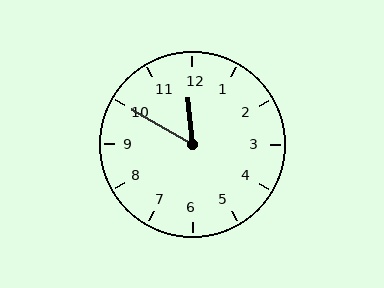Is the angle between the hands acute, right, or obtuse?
It is acute.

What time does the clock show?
11:50.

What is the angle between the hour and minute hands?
Approximately 55 degrees.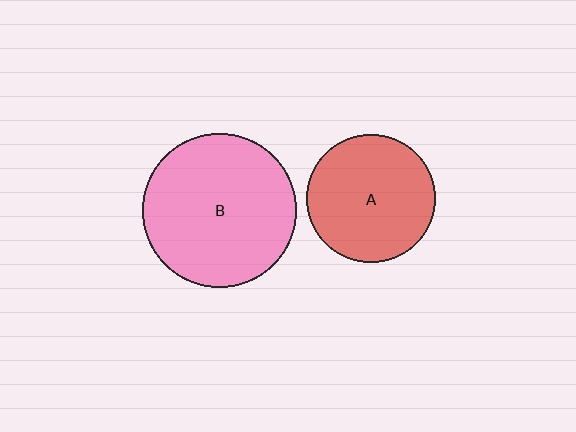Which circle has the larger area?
Circle B (pink).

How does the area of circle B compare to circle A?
Approximately 1.4 times.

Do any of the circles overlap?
No, none of the circles overlap.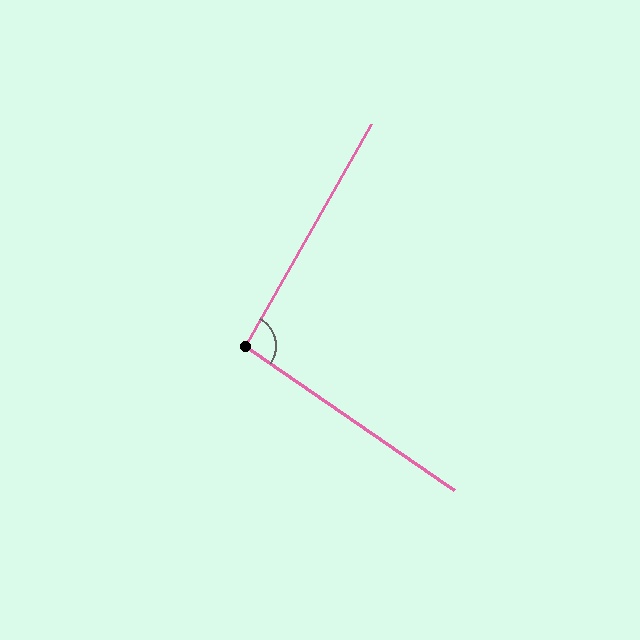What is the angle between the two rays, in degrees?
Approximately 95 degrees.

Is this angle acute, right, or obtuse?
It is approximately a right angle.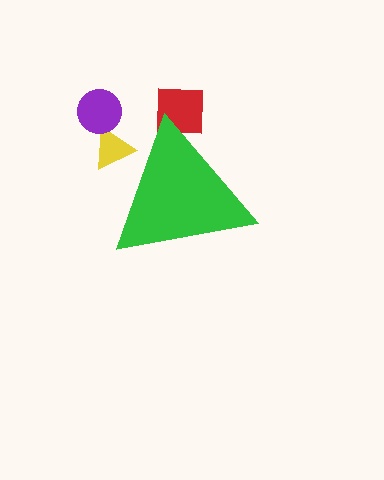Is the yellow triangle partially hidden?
Yes, the yellow triangle is partially hidden behind the green triangle.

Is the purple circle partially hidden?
No, the purple circle is fully visible.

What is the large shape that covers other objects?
A green triangle.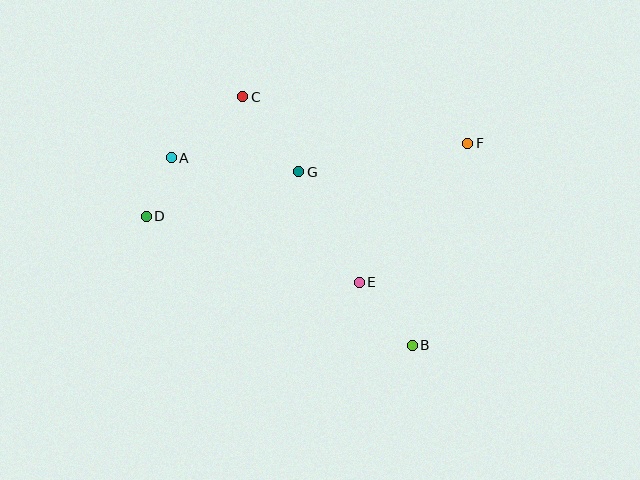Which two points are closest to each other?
Points A and D are closest to each other.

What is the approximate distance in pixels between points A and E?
The distance between A and E is approximately 226 pixels.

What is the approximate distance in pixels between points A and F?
The distance between A and F is approximately 297 pixels.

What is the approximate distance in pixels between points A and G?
The distance between A and G is approximately 129 pixels.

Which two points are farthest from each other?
Points D and F are farthest from each other.